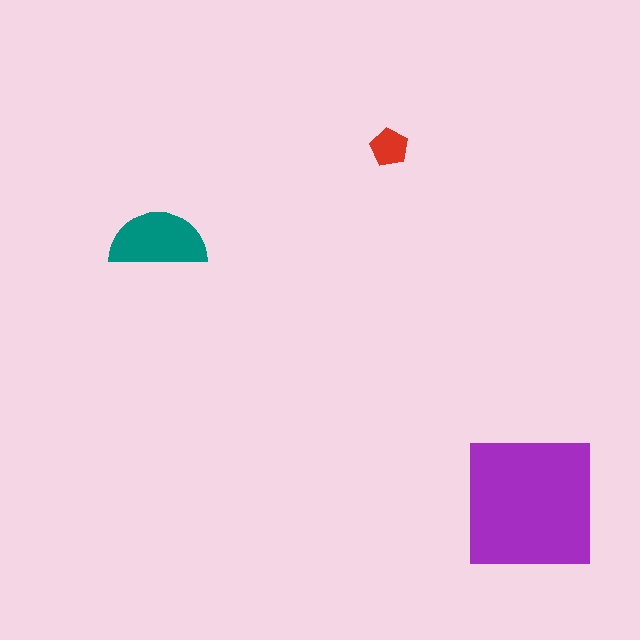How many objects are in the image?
There are 3 objects in the image.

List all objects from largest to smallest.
The purple square, the teal semicircle, the red pentagon.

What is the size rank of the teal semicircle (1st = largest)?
2nd.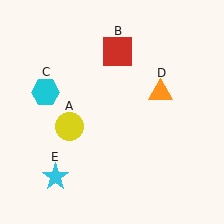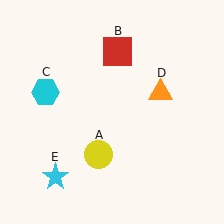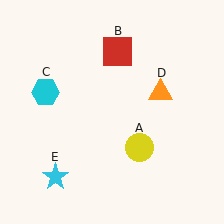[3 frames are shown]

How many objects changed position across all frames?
1 object changed position: yellow circle (object A).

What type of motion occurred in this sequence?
The yellow circle (object A) rotated counterclockwise around the center of the scene.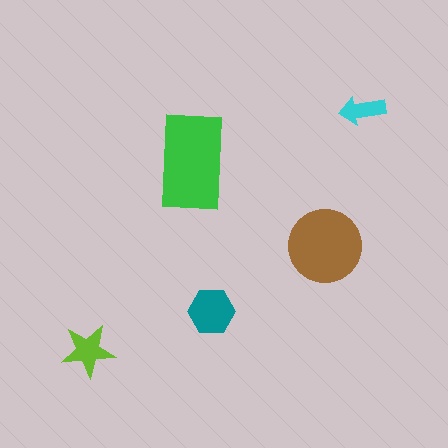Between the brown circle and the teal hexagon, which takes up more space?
The brown circle.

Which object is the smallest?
The cyan arrow.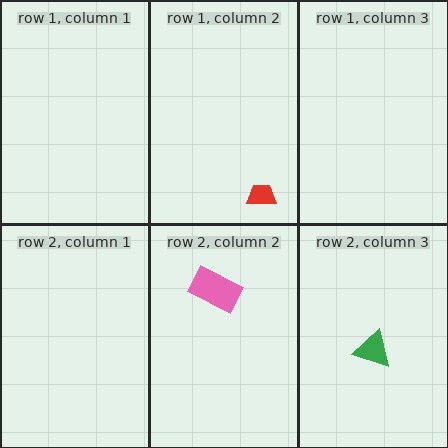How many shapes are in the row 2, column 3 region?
1.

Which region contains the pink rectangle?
The row 2, column 2 region.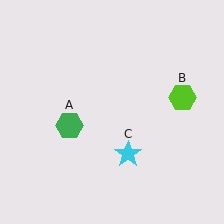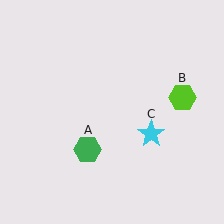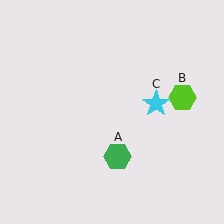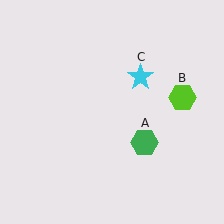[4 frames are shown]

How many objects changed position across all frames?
2 objects changed position: green hexagon (object A), cyan star (object C).